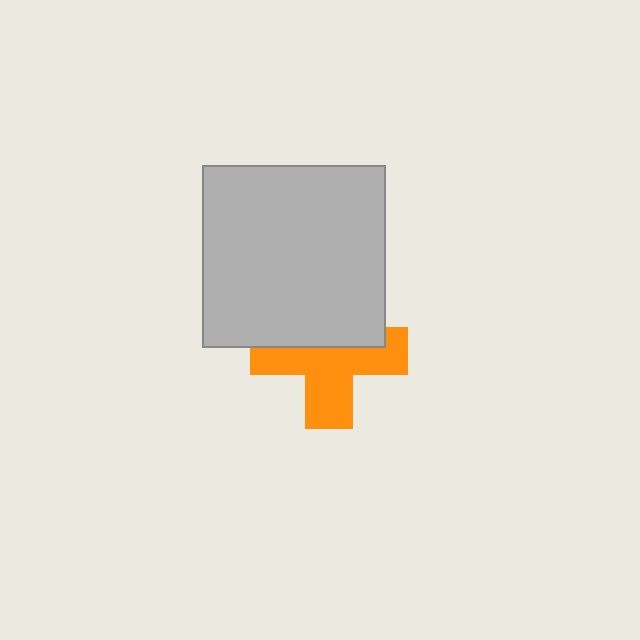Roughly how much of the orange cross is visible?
About half of it is visible (roughly 58%).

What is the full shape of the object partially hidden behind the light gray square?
The partially hidden object is an orange cross.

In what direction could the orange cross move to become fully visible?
The orange cross could move down. That would shift it out from behind the light gray square entirely.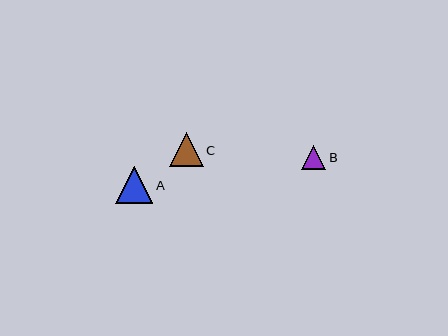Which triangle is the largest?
Triangle A is the largest with a size of approximately 37 pixels.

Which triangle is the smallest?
Triangle B is the smallest with a size of approximately 24 pixels.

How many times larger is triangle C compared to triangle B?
Triangle C is approximately 1.4 times the size of triangle B.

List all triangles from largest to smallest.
From largest to smallest: A, C, B.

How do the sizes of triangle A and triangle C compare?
Triangle A and triangle C are approximately the same size.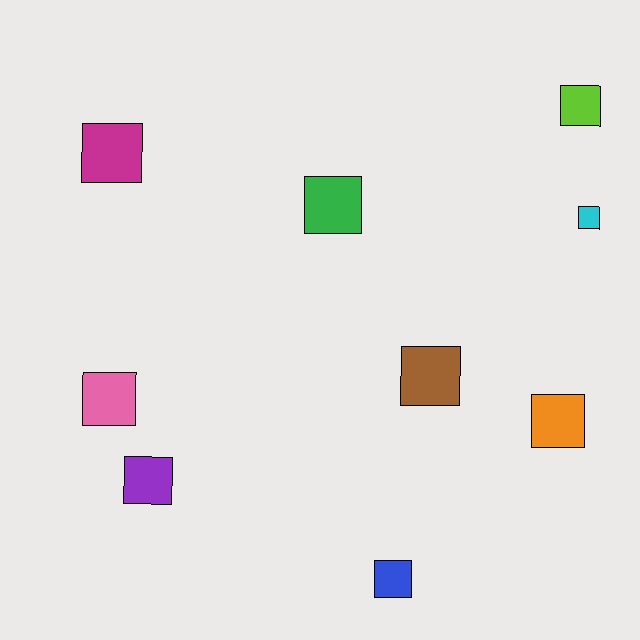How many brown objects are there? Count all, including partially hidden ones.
There is 1 brown object.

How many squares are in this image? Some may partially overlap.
There are 9 squares.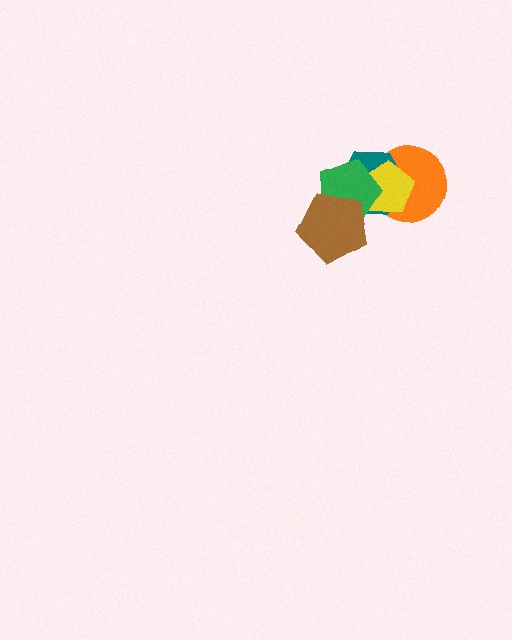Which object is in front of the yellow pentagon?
The green pentagon is in front of the yellow pentagon.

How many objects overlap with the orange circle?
3 objects overlap with the orange circle.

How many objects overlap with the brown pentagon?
2 objects overlap with the brown pentagon.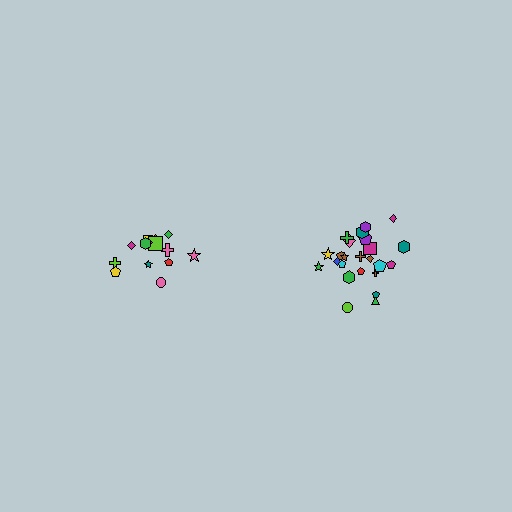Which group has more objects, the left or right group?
The right group.